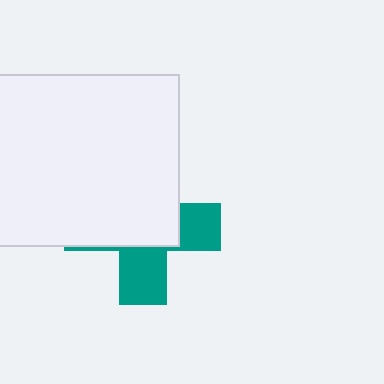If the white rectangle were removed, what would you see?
You would see the complete teal cross.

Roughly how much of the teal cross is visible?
A small part of it is visible (roughly 39%).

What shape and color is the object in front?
The object in front is a white rectangle.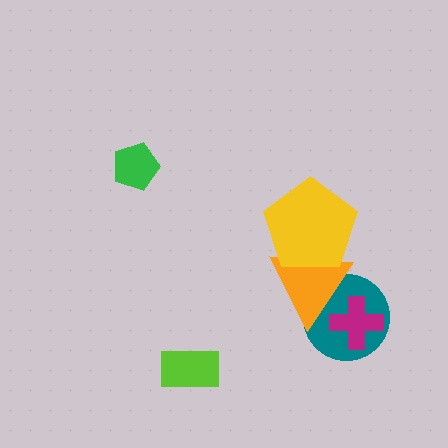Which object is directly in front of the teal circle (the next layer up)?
The orange triangle is directly in front of the teal circle.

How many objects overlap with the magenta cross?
2 objects overlap with the magenta cross.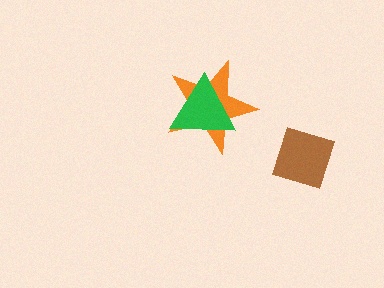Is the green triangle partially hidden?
No, no other shape covers it.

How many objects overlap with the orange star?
1 object overlaps with the orange star.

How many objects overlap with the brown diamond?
0 objects overlap with the brown diamond.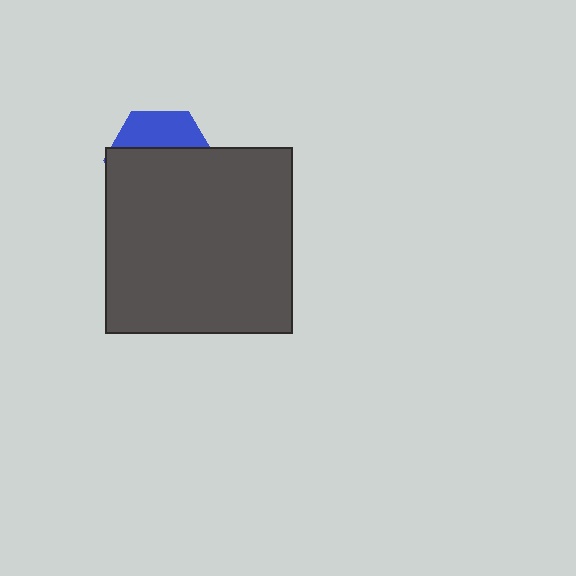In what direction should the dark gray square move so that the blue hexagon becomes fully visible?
The dark gray square should move down. That is the shortest direction to clear the overlap and leave the blue hexagon fully visible.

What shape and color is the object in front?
The object in front is a dark gray square.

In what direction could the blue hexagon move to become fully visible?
The blue hexagon could move up. That would shift it out from behind the dark gray square entirely.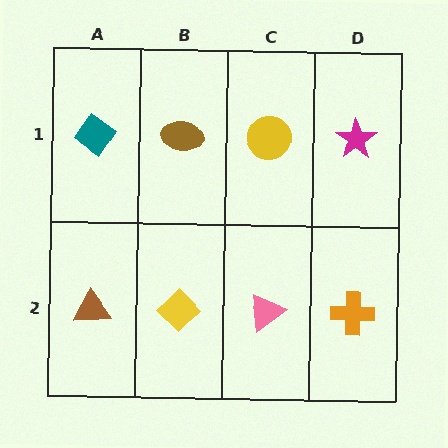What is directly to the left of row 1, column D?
A yellow circle.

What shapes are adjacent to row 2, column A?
A teal diamond (row 1, column A), a yellow diamond (row 2, column B).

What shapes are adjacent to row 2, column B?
A brown ellipse (row 1, column B), a brown triangle (row 2, column A), a pink triangle (row 2, column C).